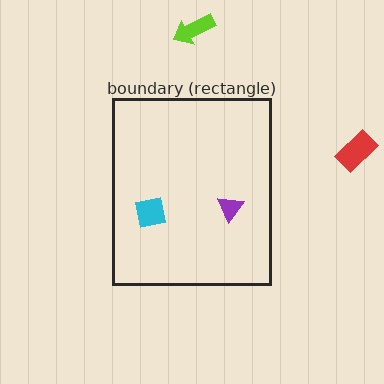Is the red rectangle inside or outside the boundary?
Outside.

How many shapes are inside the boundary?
2 inside, 2 outside.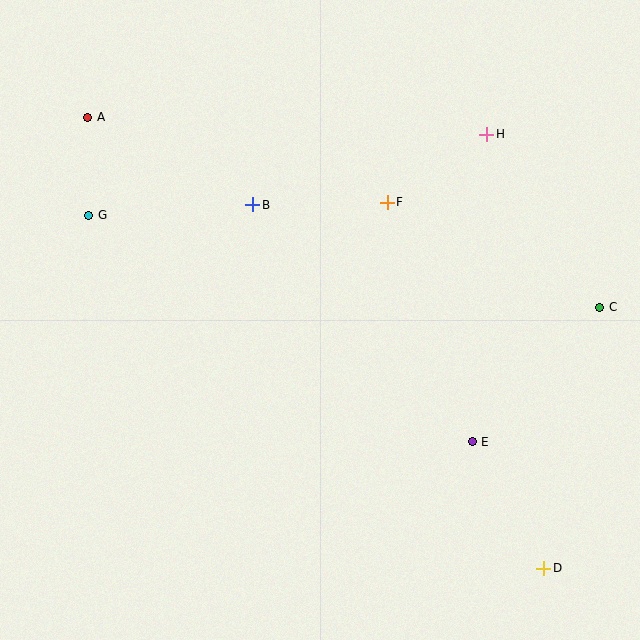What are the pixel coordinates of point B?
Point B is at (252, 205).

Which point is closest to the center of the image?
Point B at (252, 205) is closest to the center.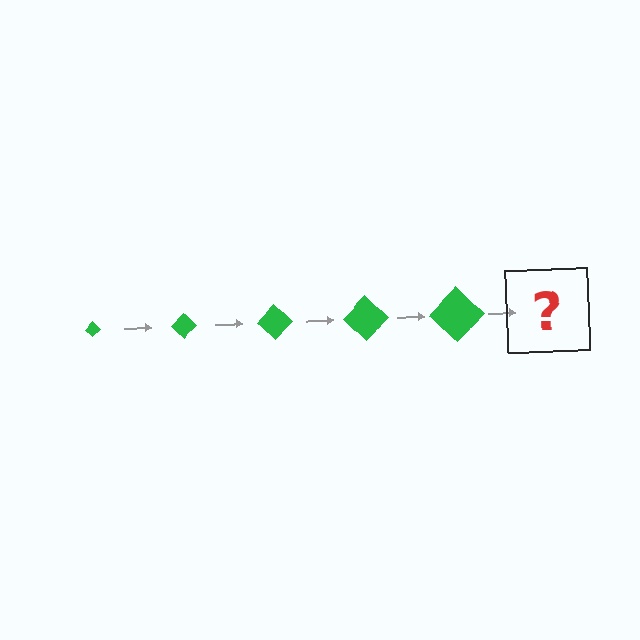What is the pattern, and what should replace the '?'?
The pattern is that the diamond gets progressively larger each step. The '?' should be a green diamond, larger than the previous one.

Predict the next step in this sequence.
The next step is a green diamond, larger than the previous one.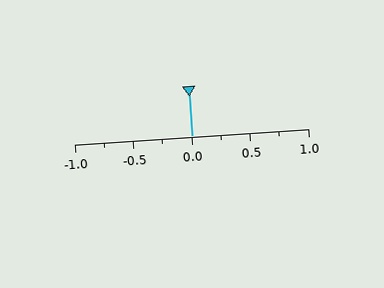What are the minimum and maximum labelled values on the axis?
The axis runs from -1.0 to 1.0.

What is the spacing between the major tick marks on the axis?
The major ticks are spaced 0.5 apart.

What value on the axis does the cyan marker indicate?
The marker indicates approximately 0.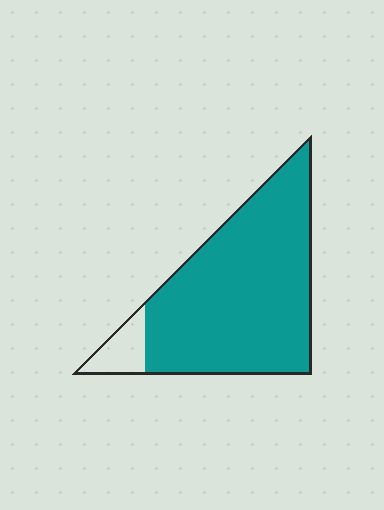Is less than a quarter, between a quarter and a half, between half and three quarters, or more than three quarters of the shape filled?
More than three quarters.